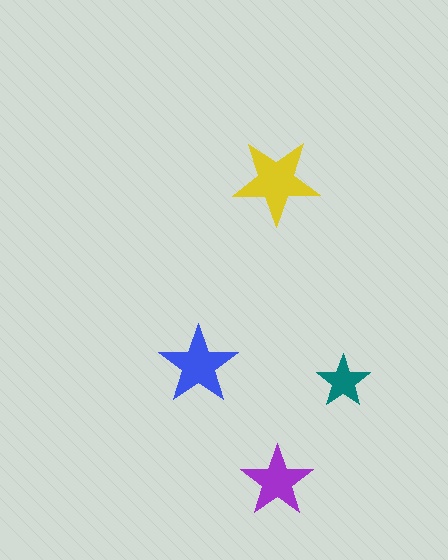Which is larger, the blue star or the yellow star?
The yellow one.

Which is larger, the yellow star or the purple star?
The yellow one.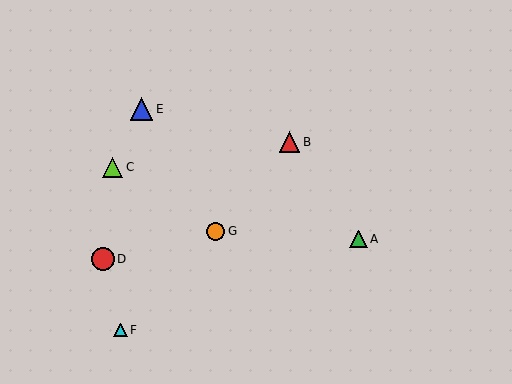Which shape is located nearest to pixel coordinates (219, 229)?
The orange circle (labeled G) at (216, 231) is nearest to that location.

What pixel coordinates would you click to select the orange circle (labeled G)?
Click at (216, 231) to select the orange circle G.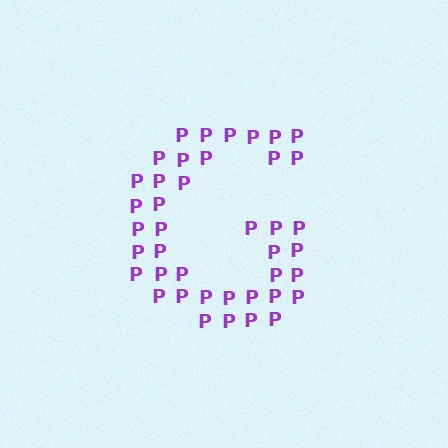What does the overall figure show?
The overall figure shows the letter G.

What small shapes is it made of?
It is made of small letter P's.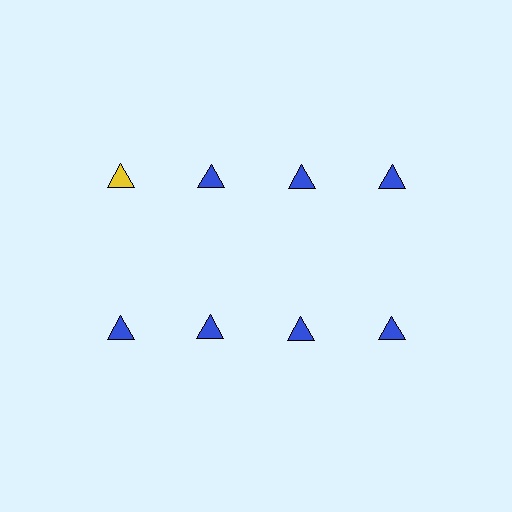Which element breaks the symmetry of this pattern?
The yellow triangle in the top row, leftmost column breaks the symmetry. All other shapes are blue triangles.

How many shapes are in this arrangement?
There are 8 shapes arranged in a grid pattern.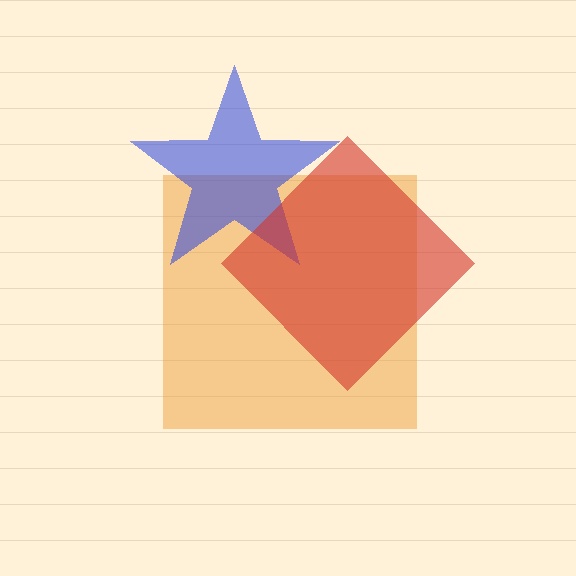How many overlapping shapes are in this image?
There are 3 overlapping shapes in the image.